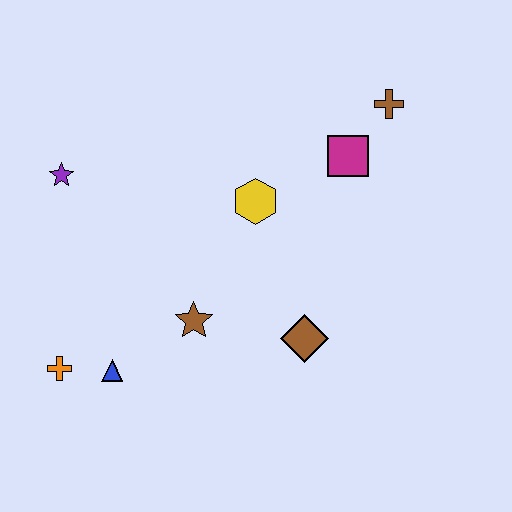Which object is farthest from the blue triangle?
The brown cross is farthest from the blue triangle.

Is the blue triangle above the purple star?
No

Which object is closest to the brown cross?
The magenta square is closest to the brown cross.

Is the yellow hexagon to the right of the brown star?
Yes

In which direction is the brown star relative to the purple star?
The brown star is below the purple star.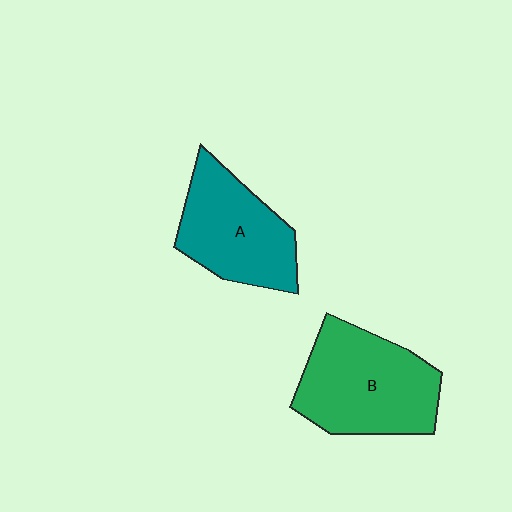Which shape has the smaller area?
Shape A (teal).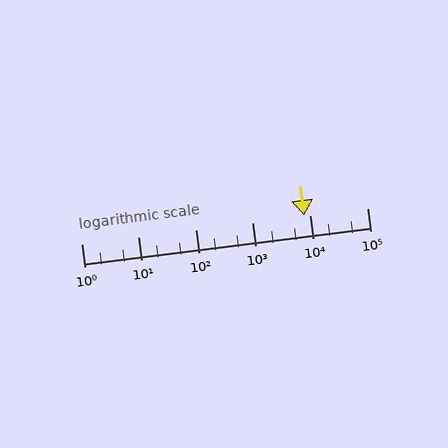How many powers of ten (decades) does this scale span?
The scale spans 5 decades, from 1 to 100000.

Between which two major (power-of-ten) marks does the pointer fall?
The pointer is between 1000 and 10000.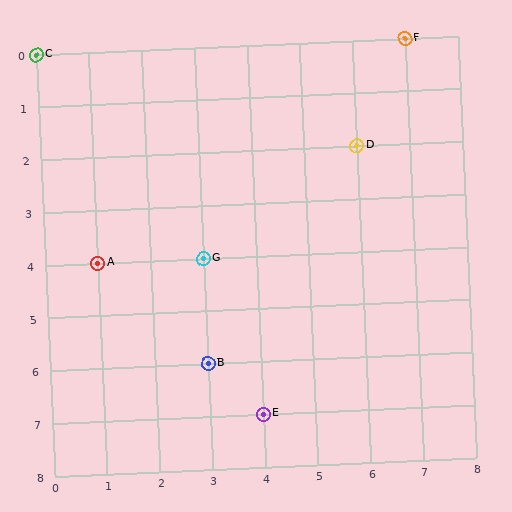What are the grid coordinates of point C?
Point C is at grid coordinates (0, 0).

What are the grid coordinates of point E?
Point E is at grid coordinates (4, 7).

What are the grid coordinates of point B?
Point B is at grid coordinates (3, 6).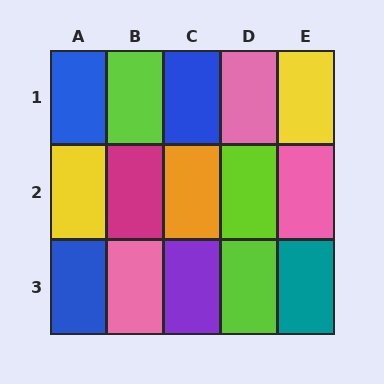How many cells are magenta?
1 cell is magenta.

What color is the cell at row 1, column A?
Blue.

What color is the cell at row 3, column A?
Blue.